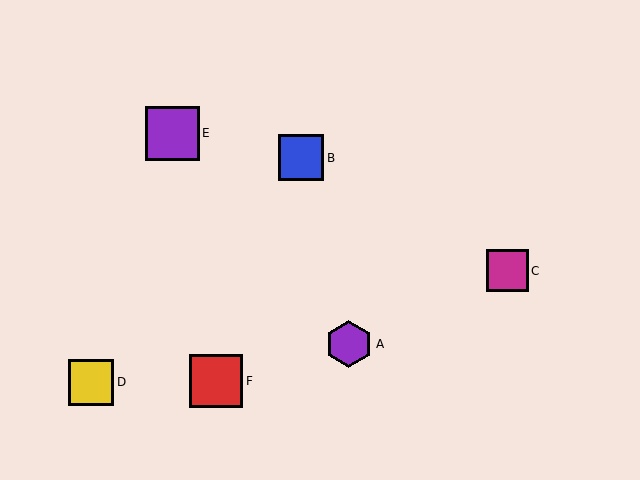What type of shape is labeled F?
Shape F is a red square.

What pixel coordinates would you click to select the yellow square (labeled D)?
Click at (91, 382) to select the yellow square D.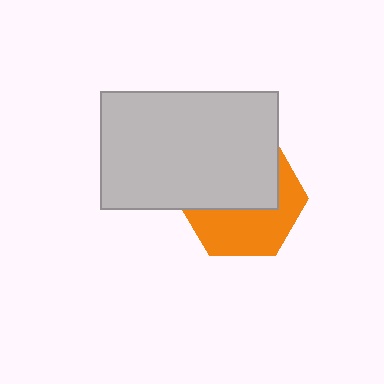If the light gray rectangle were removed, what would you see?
You would see the complete orange hexagon.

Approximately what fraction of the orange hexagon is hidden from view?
Roughly 54% of the orange hexagon is hidden behind the light gray rectangle.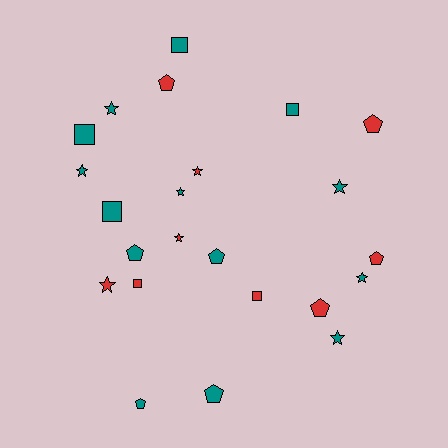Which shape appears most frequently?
Star, with 9 objects.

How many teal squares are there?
There are 4 teal squares.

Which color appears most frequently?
Teal, with 14 objects.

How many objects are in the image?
There are 23 objects.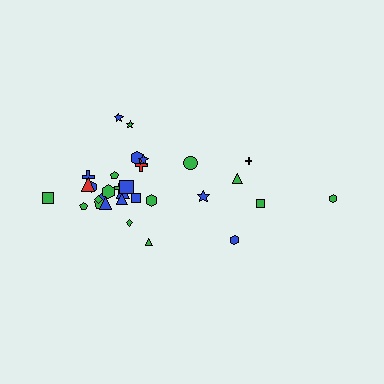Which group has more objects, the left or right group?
The left group.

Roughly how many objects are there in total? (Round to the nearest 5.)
Roughly 30 objects in total.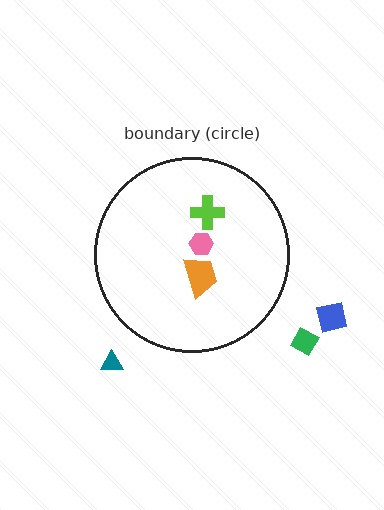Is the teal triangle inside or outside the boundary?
Outside.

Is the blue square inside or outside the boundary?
Outside.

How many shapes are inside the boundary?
3 inside, 3 outside.